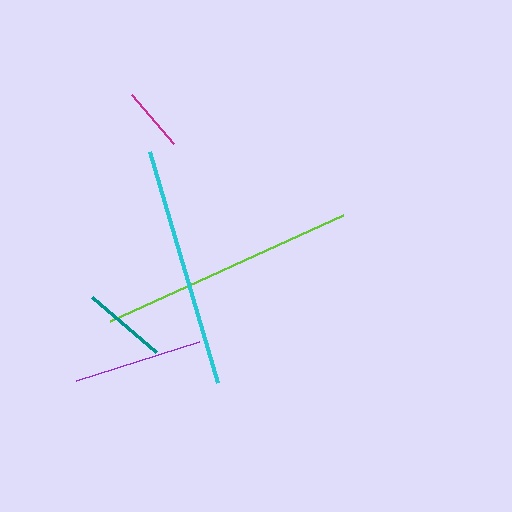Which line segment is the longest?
The lime line is the longest at approximately 255 pixels.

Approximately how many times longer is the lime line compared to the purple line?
The lime line is approximately 2.0 times the length of the purple line.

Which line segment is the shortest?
The magenta line is the shortest at approximately 65 pixels.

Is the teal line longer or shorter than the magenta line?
The teal line is longer than the magenta line.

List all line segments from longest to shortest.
From longest to shortest: lime, cyan, purple, teal, magenta.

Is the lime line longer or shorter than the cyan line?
The lime line is longer than the cyan line.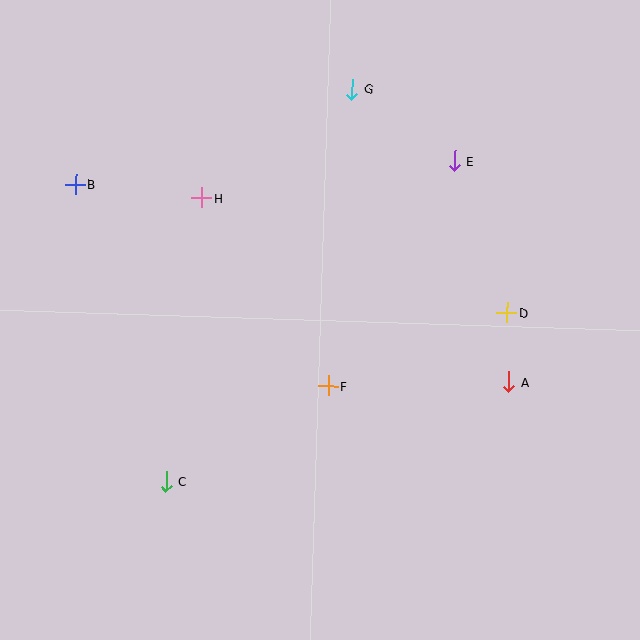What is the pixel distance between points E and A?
The distance between E and A is 227 pixels.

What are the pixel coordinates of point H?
Point H is at (201, 198).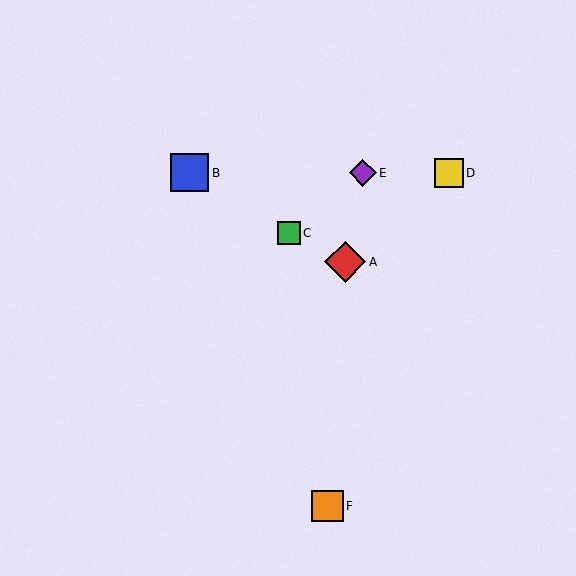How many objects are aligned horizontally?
3 objects (B, D, E) are aligned horizontally.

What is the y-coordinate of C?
Object C is at y≈233.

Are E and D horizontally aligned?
Yes, both are at y≈173.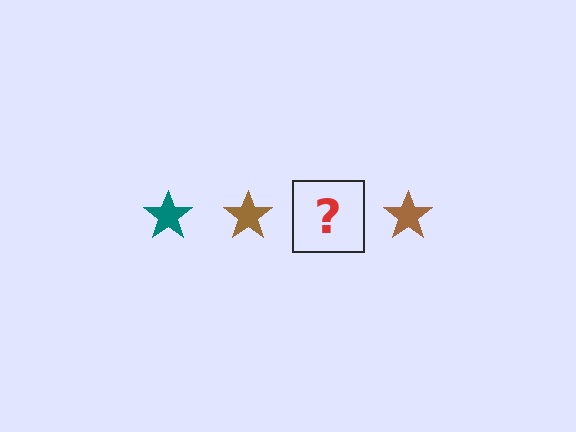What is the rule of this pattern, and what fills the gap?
The rule is that the pattern cycles through teal, brown stars. The gap should be filled with a teal star.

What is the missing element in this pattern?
The missing element is a teal star.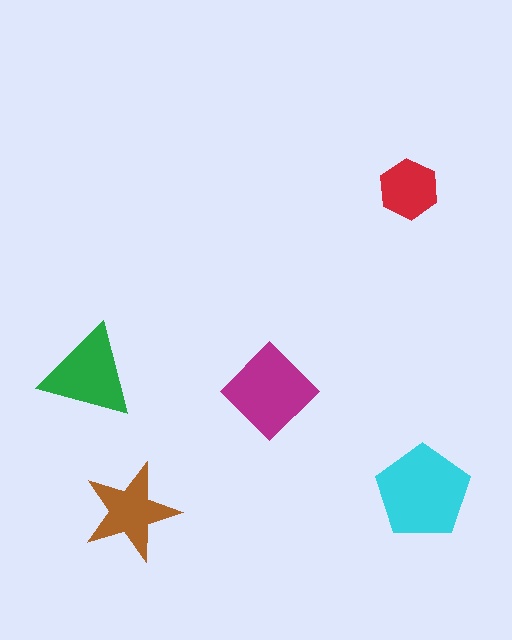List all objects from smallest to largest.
The red hexagon, the brown star, the green triangle, the magenta diamond, the cyan pentagon.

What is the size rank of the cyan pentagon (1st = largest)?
1st.